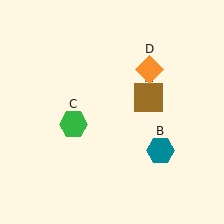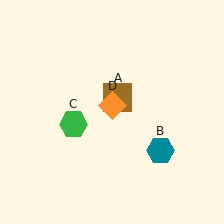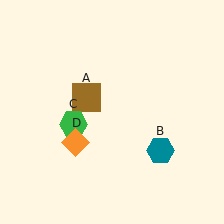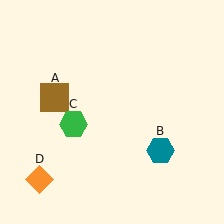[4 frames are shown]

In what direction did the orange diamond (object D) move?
The orange diamond (object D) moved down and to the left.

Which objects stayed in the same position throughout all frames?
Teal hexagon (object B) and green hexagon (object C) remained stationary.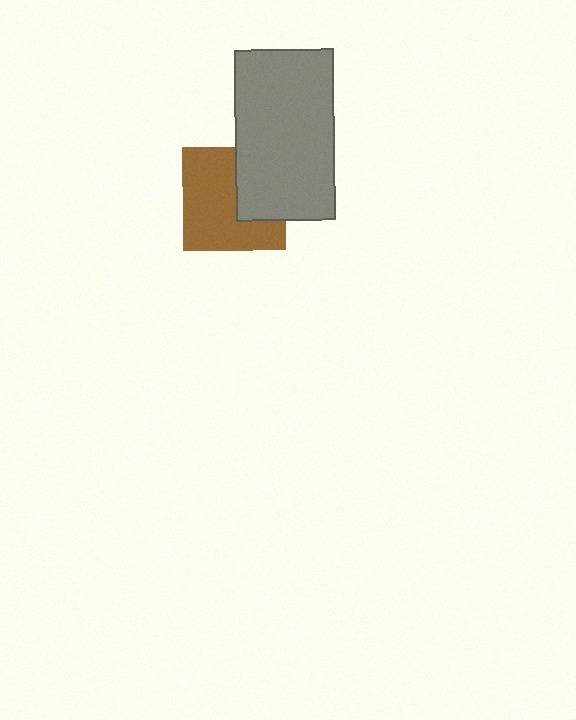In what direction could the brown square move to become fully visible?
The brown square could move left. That would shift it out from behind the gray rectangle entirely.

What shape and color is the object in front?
The object in front is a gray rectangle.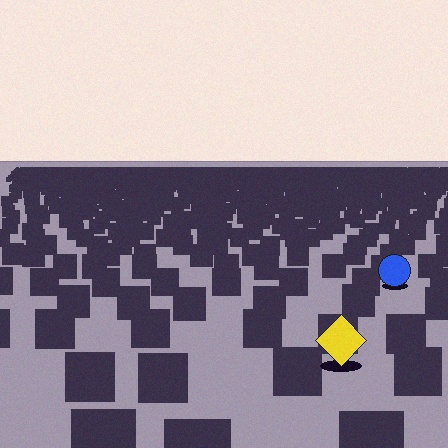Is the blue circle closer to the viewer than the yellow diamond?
No. The yellow diamond is closer — you can tell from the texture gradient: the ground texture is coarser near it.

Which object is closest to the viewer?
The yellow diamond is closest. The texture marks near it are larger and more spread out.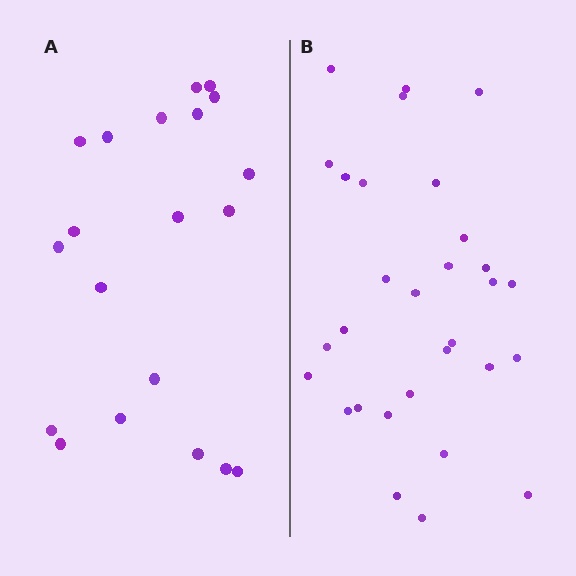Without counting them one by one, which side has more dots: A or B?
Region B (the right region) has more dots.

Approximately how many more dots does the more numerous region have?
Region B has roughly 10 or so more dots than region A.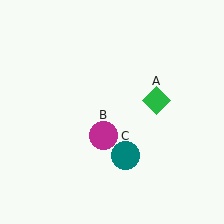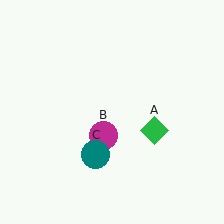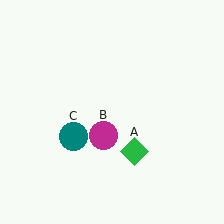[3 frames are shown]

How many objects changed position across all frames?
2 objects changed position: green diamond (object A), teal circle (object C).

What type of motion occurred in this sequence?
The green diamond (object A), teal circle (object C) rotated clockwise around the center of the scene.